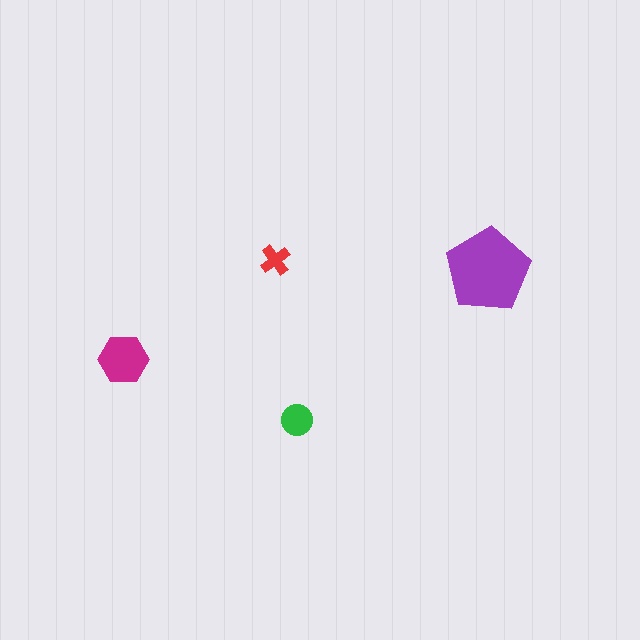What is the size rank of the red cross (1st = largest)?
4th.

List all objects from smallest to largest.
The red cross, the green circle, the magenta hexagon, the purple pentagon.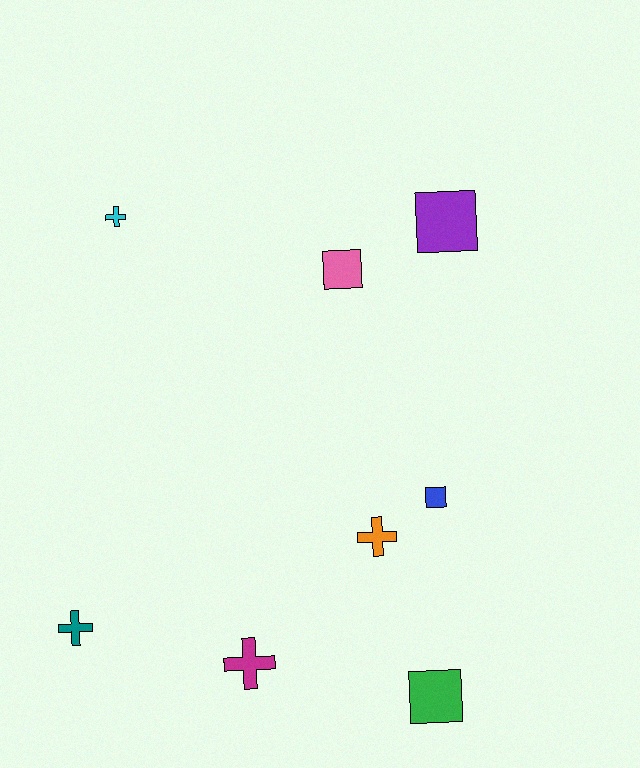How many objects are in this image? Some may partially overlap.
There are 8 objects.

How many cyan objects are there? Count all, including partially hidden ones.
There is 1 cyan object.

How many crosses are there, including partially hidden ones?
There are 4 crosses.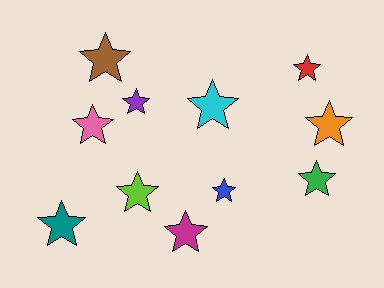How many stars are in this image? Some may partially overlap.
There are 11 stars.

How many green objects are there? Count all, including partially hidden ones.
There is 1 green object.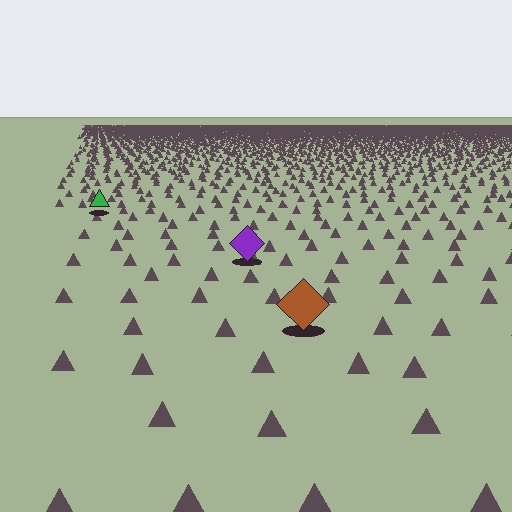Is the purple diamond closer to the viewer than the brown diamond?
No. The brown diamond is closer — you can tell from the texture gradient: the ground texture is coarser near it.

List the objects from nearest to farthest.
From nearest to farthest: the brown diamond, the purple diamond, the green triangle.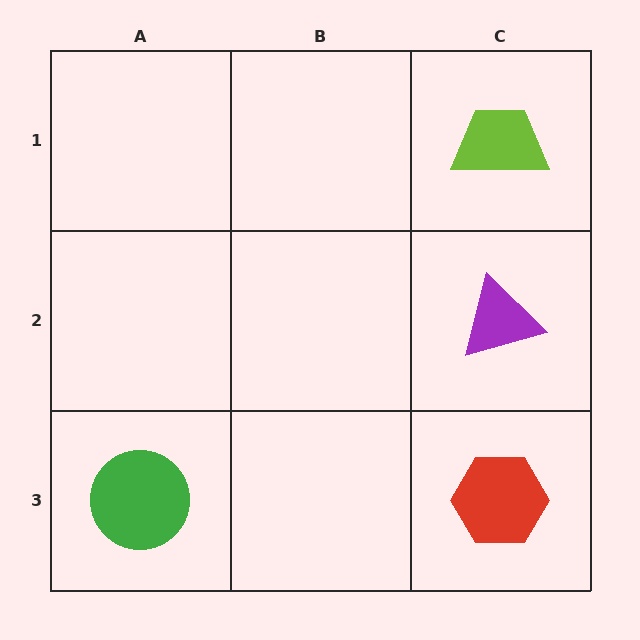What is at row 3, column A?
A green circle.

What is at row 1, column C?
A lime trapezoid.